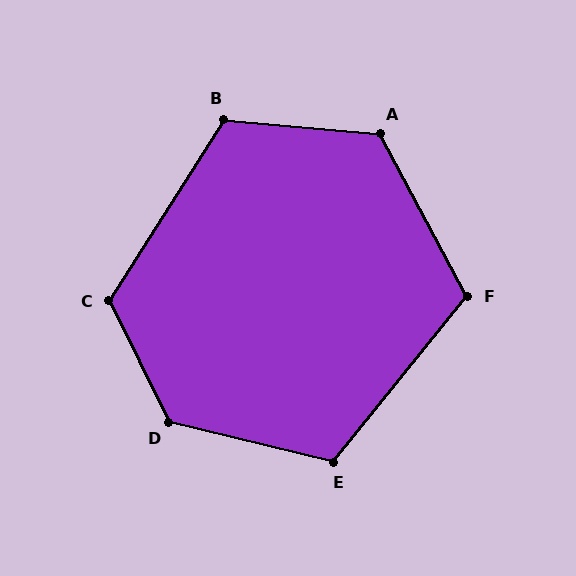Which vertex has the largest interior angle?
D, at approximately 130 degrees.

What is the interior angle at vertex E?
Approximately 116 degrees (obtuse).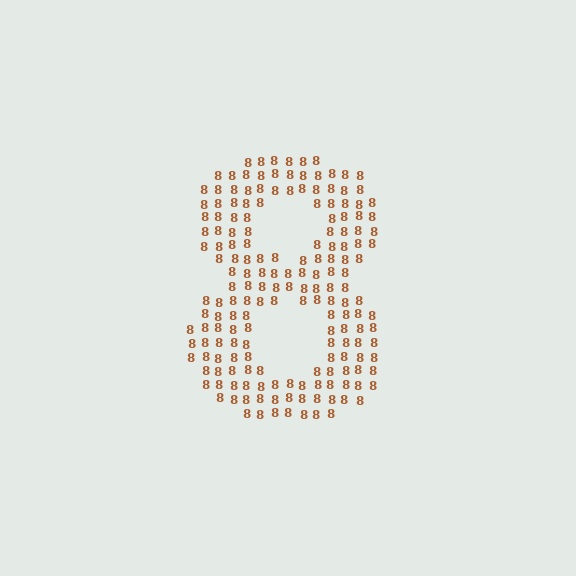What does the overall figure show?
The overall figure shows the digit 8.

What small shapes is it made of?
It is made of small digit 8's.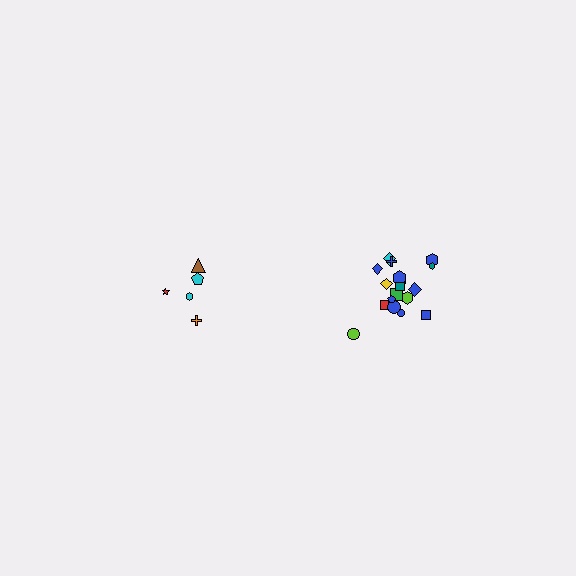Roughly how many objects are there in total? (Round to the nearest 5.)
Roughly 25 objects in total.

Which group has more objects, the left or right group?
The right group.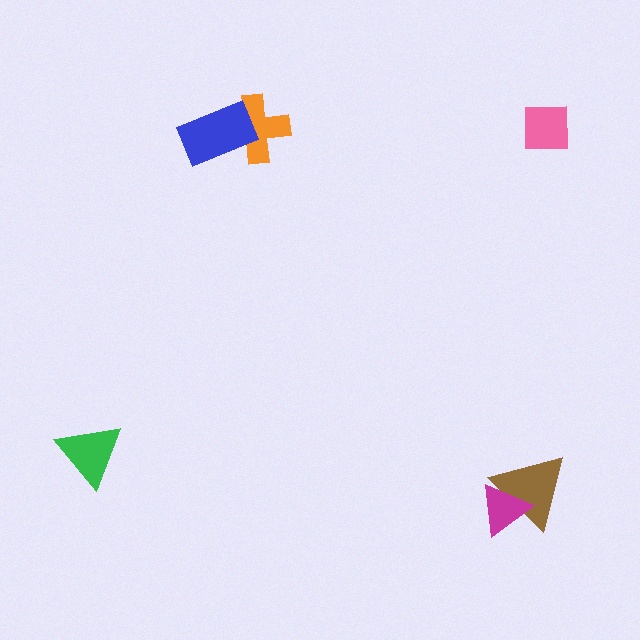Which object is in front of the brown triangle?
The magenta triangle is in front of the brown triangle.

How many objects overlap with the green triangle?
0 objects overlap with the green triangle.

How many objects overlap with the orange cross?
1 object overlaps with the orange cross.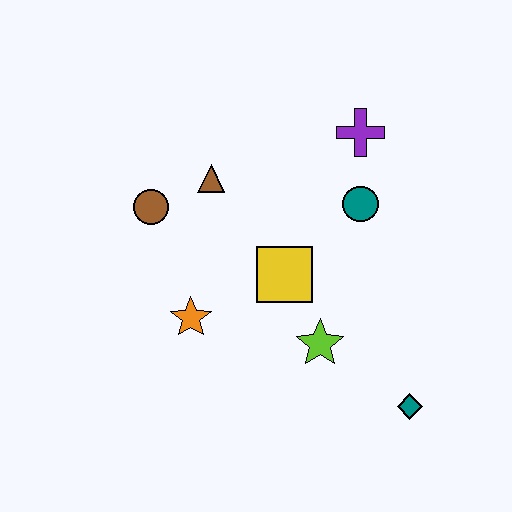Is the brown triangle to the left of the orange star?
No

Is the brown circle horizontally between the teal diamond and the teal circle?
No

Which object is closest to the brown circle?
The brown triangle is closest to the brown circle.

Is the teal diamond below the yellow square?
Yes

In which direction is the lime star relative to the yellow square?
The lime star is below the yellow square.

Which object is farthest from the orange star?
The purple cross is farthest from the orange star.